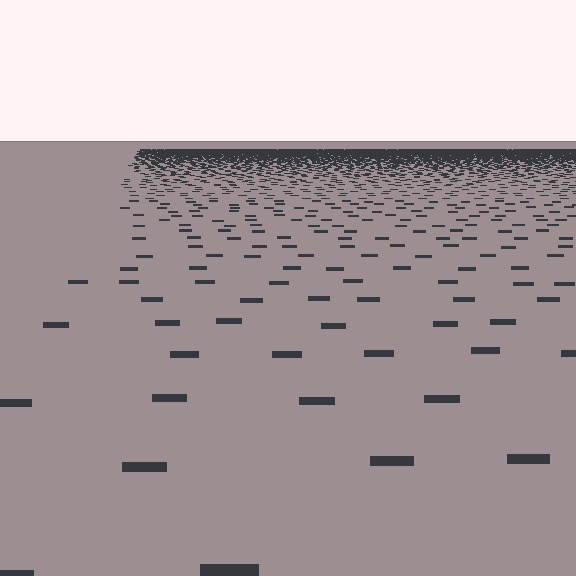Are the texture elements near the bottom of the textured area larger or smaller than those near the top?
Larger. Near the bottom, elements are closer to the viewer and appear at a bigger on-screen size.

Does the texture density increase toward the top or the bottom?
Density increases toward the top.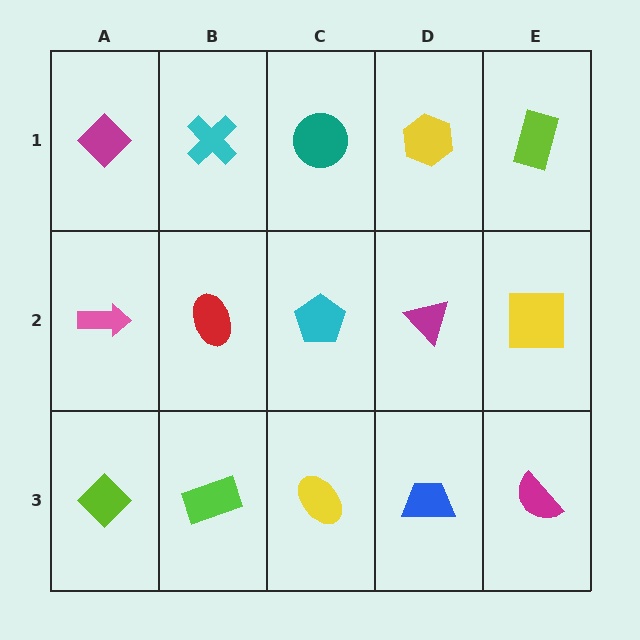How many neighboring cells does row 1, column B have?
3.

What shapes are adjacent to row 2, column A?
A magenta diamond (row 1, column A), a lime diamond (row 3, column A), a red ellipse (row 2, column B).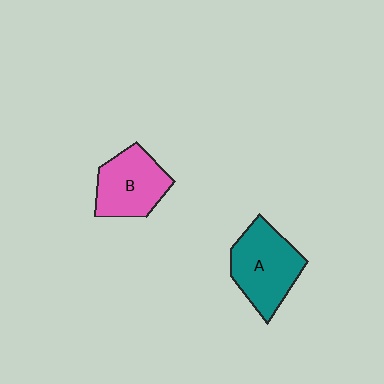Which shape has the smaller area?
Shape B (pink).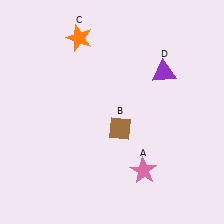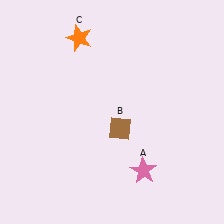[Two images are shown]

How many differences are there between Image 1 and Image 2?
There is 1 difference between the two images.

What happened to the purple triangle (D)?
The purple triangle (D) was removed in Image 2. It was in the top-right area of Image 1.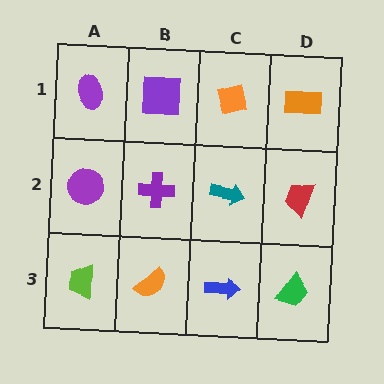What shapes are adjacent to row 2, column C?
An orange square (row 1, column C), a blue arrow (row 3, column C), a purple cross (row 2, column B), a red trapezoid (row 2, column D).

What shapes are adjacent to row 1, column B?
A purple cross (row 2, column B), a purple ellipse (row 1, column A), an orange square (row 1, column C).